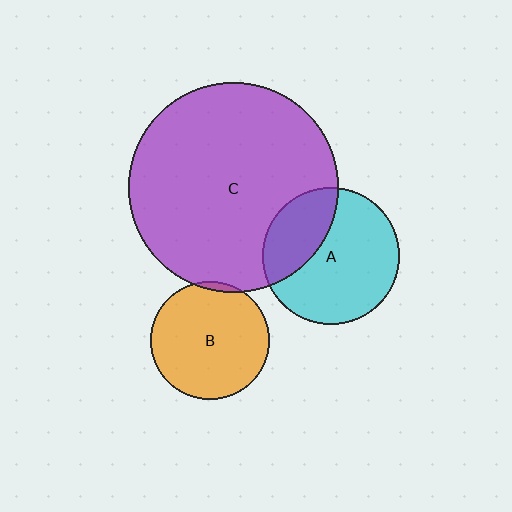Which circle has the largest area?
Circle C (purple).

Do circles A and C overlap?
Yes.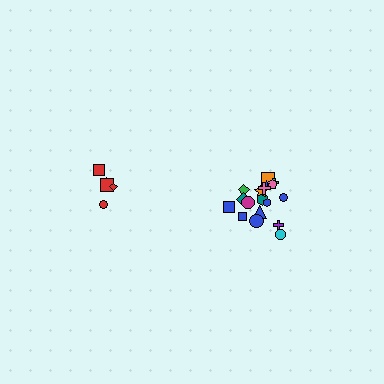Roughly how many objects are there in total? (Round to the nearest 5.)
Roughly 25 objects in total.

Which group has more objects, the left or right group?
The right group.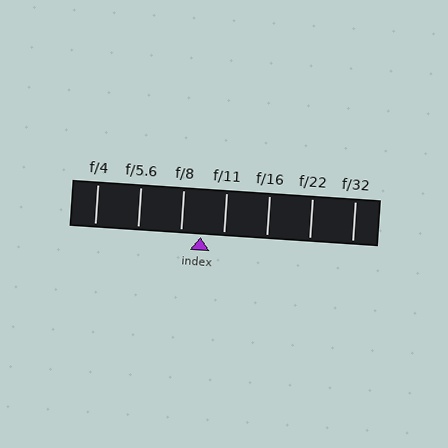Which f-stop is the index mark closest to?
The index mark is closest to f/8.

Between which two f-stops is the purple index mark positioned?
The index mark is between f/8 and f/11.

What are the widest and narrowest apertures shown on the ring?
The widest aperture shown is f/4 and the narrowest is f/32.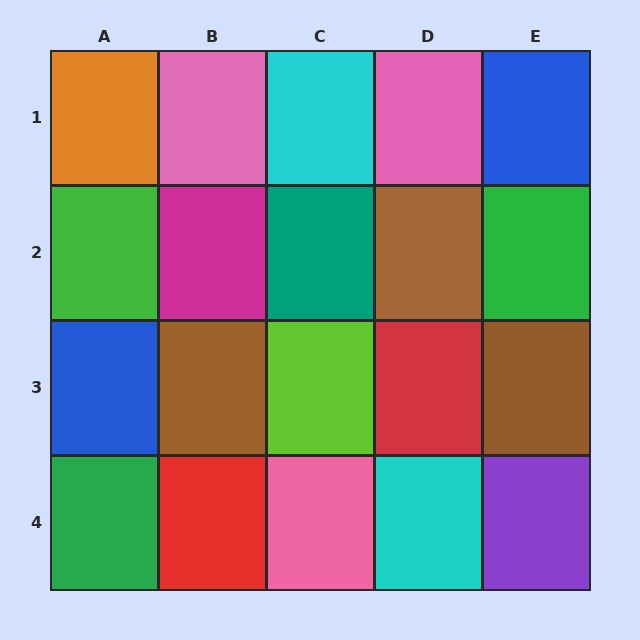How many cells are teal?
1 cell is teal.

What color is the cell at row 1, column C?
Cyan.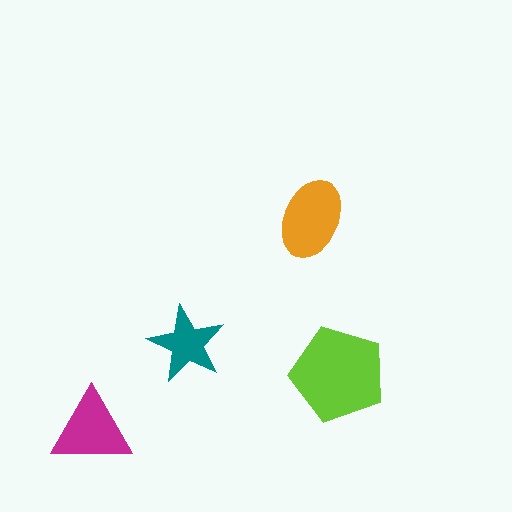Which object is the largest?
The lime pentagon.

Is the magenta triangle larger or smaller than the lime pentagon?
Smaller.